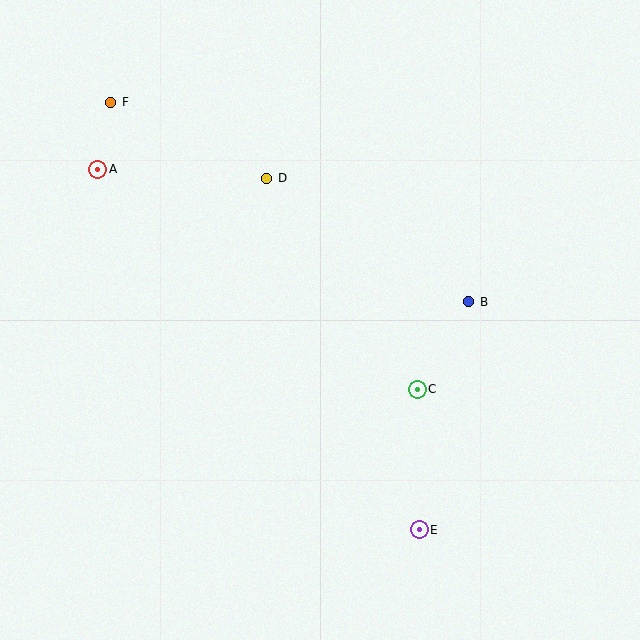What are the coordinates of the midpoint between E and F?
The midpoint between E and F is at (265, 316).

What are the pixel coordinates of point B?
Point B is at (469, 302).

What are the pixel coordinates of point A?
Point A is at (98, 169).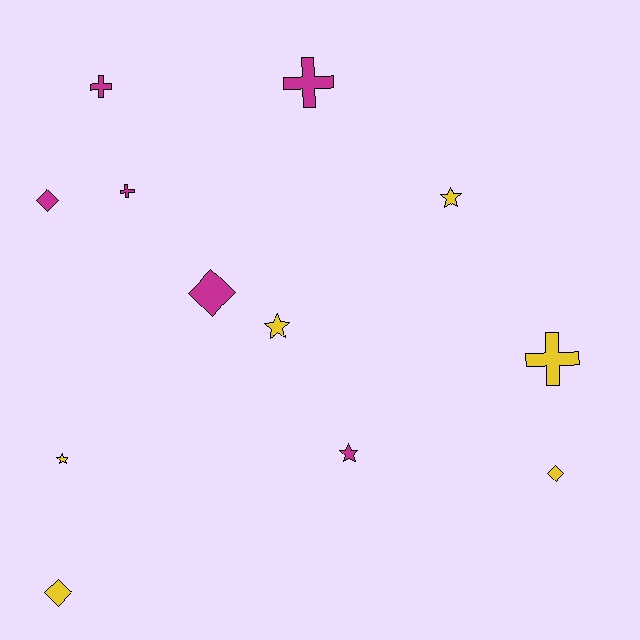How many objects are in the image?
There are 12 objects.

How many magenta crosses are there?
There are 3 magenta crosses.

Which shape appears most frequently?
Star, with 4 objects.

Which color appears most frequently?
Magenta, with 6 objects.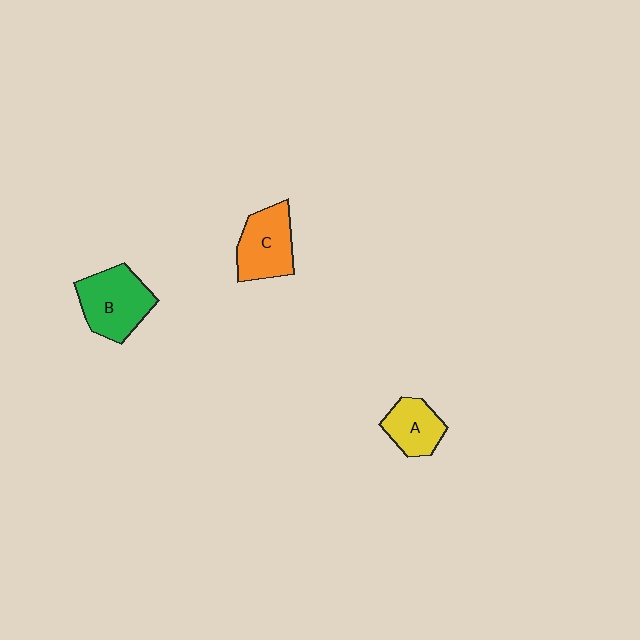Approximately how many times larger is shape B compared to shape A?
Approximately 1.6 times.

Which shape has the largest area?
Shape B (green).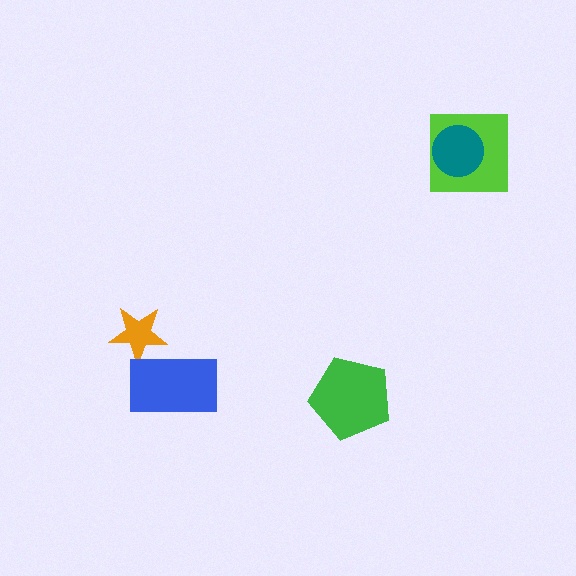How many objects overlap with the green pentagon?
0 objects overlap with the green pentagon.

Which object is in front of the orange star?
The blue rectangle is in front of the orange star.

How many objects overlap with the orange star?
1 object overlaps with the orange star.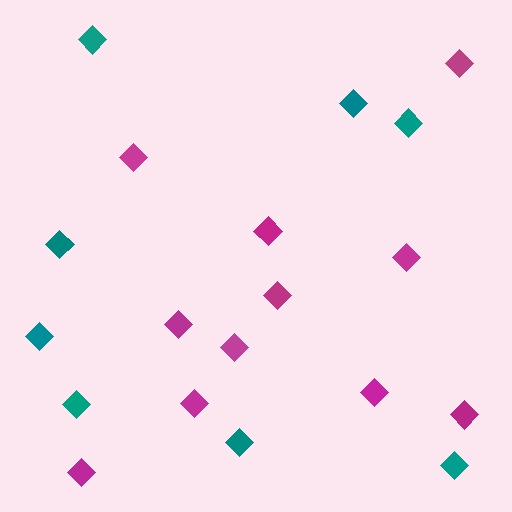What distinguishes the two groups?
There are 2 groups: one group of magenta diamonds (11) and one group of teal diamonds (8).